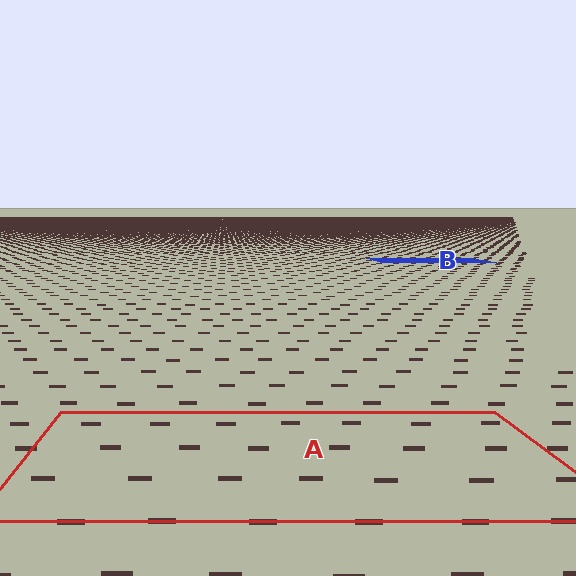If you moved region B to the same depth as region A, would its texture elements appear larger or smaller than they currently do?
They would appear larger. At a closer depth, the same texture elements are projected at a bigger on-screen size.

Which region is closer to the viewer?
Region A is closer. The texture elements there are larger and more spread out.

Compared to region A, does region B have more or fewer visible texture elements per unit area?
Region B has more texture elements per unit area — they are packed more densely because it is farther away.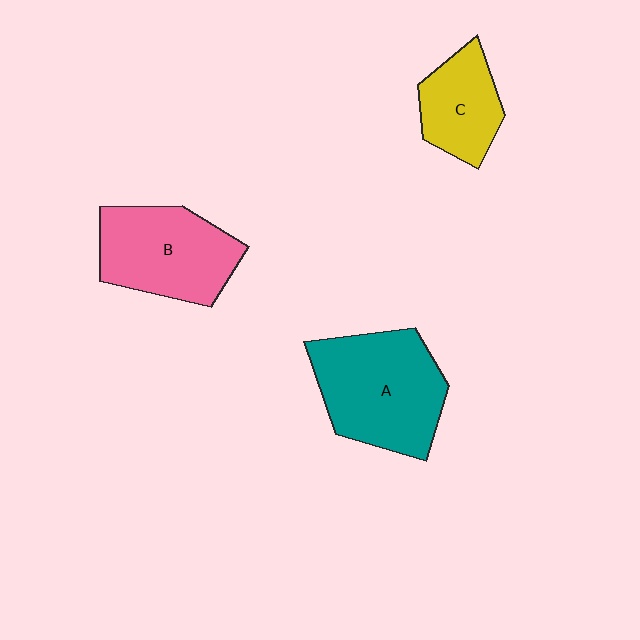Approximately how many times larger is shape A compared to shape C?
Approximately 1.8 times.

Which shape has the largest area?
Shape A (teal).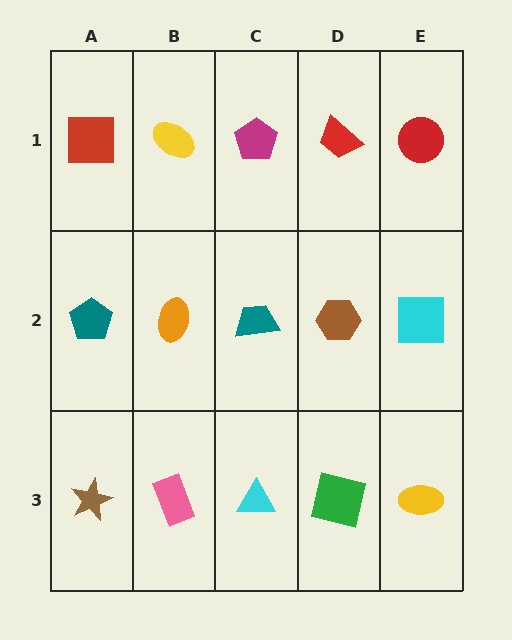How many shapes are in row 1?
5 shapes.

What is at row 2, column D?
A brown hexagon.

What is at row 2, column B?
An orange ellipse.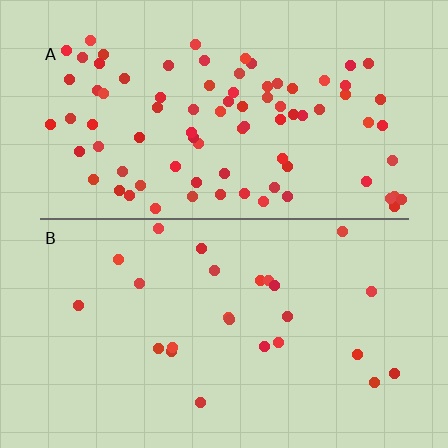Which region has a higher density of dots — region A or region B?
A (the top).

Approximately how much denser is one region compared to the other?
Approximately 3.4× — region A over region B.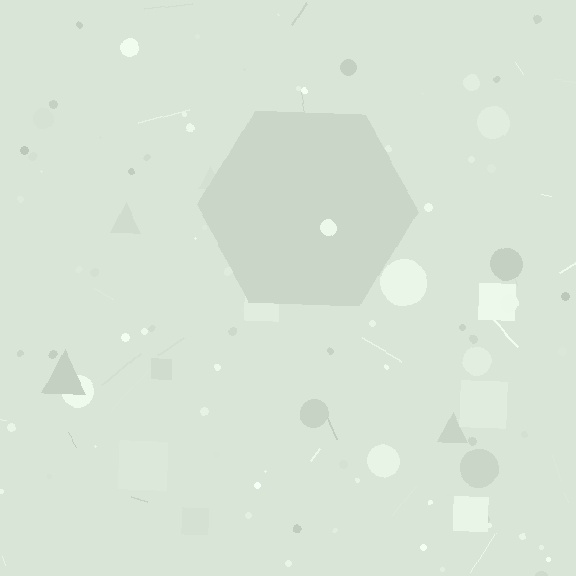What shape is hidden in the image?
A hexagon is hidden in the image.